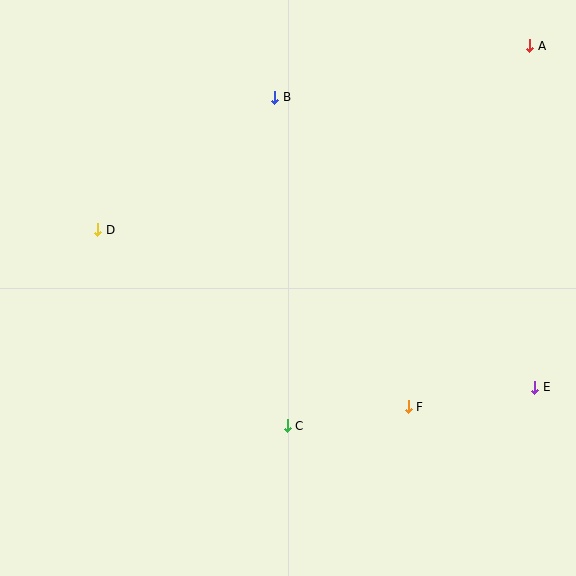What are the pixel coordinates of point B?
Point B is at (275, 97).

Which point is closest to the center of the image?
Point C at (287, 426) is closest to the center.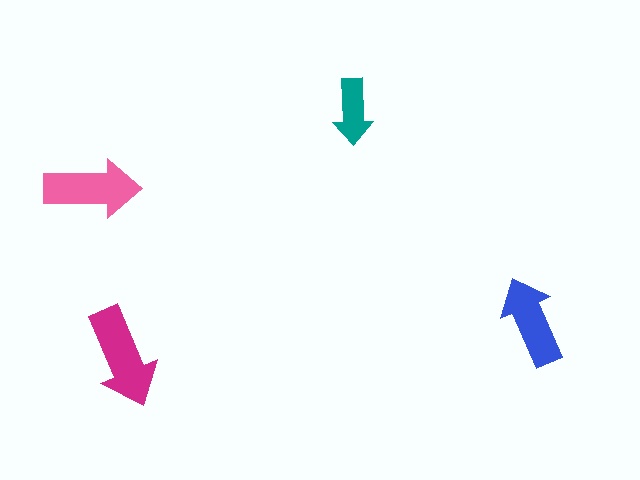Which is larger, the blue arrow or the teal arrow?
The blue one.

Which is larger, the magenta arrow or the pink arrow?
The magenta one.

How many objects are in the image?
There are 4 objects in the image.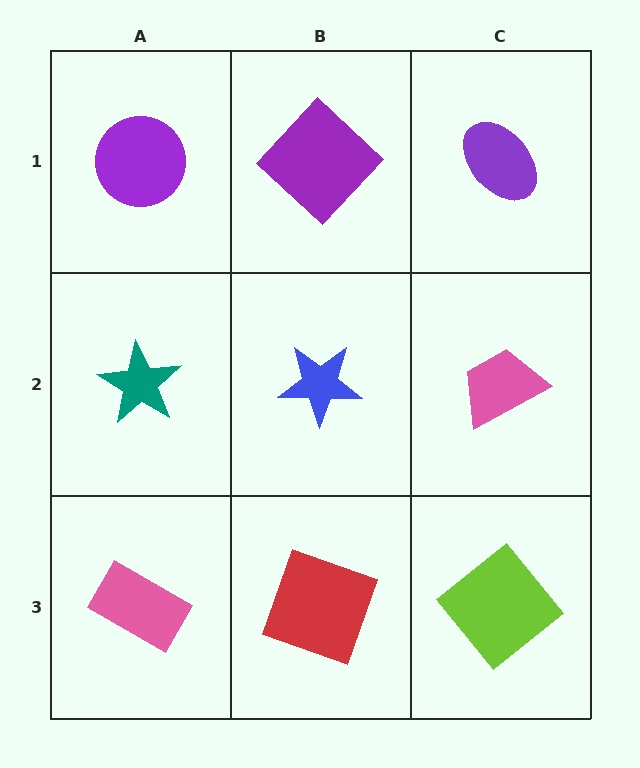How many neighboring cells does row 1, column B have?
3.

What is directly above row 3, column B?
A blue star.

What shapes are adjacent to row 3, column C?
A pink trapezoid (row 2, column C), a red square (row 3, column B).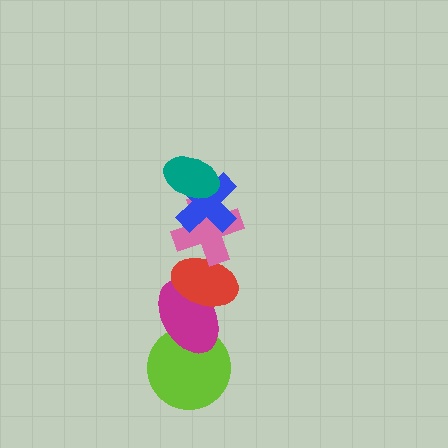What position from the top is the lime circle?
The lime circle is 6th from the top.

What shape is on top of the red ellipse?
The pink cross is on top of the red ellipse.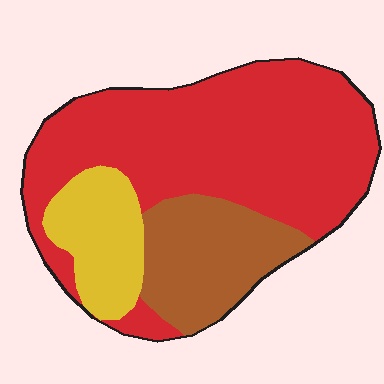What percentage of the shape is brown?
Brown covers 22% of the shape.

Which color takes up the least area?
Yellow, at roughly 15%.